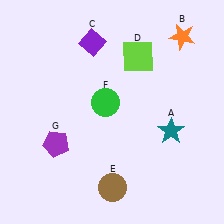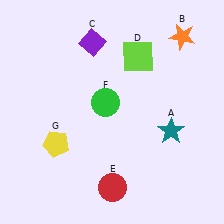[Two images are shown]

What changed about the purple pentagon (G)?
In Image 1, G is purple. In Image 2, it changed to yellow.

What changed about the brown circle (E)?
In Image 1, E is brown. In Image 2, it changed to red.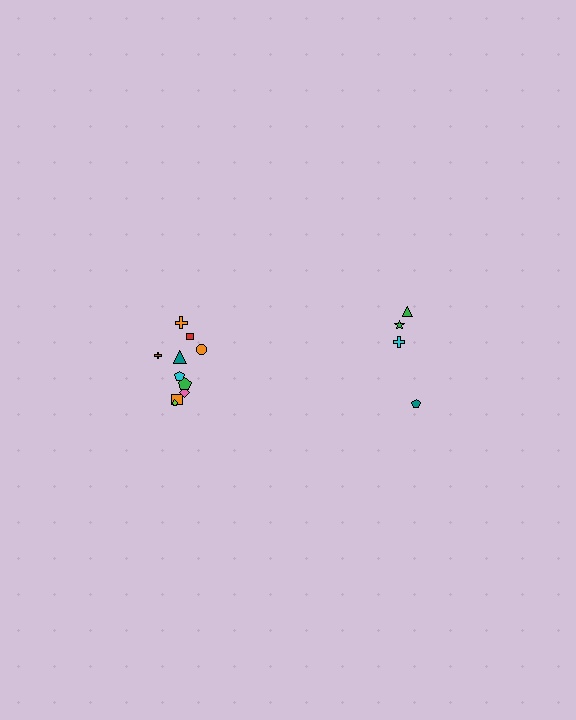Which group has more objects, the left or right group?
The left group.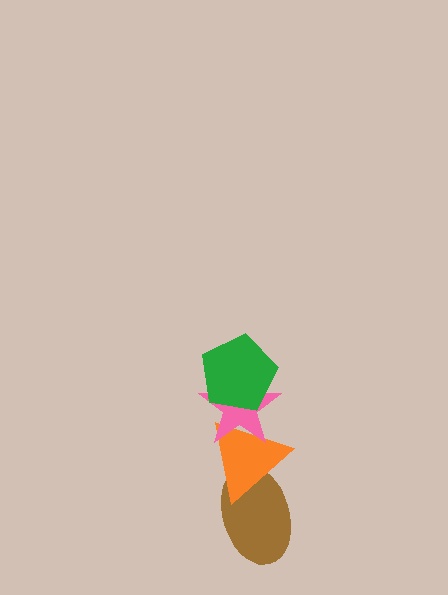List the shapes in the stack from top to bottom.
From top to bottom: the green pentagon, the pink star, the orange triangle, the brown ellipse.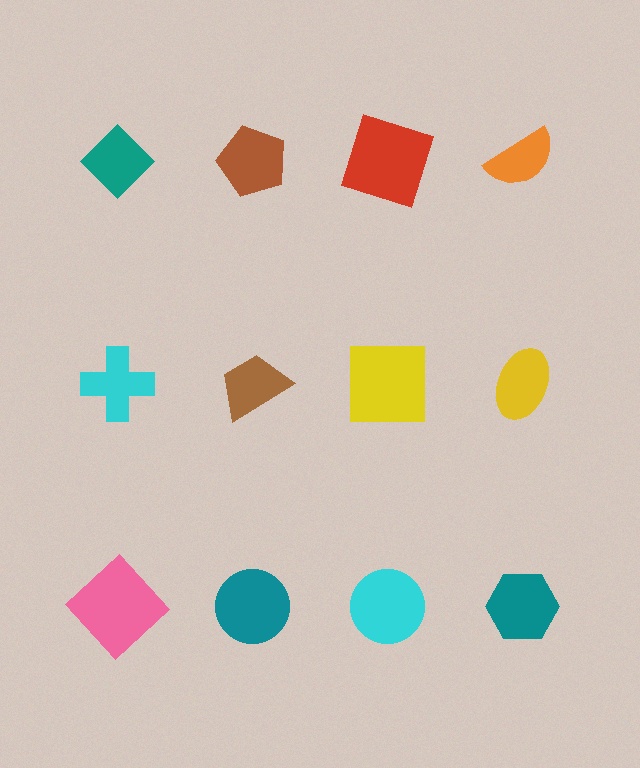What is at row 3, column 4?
A teal hexagon.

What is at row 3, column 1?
A pink diamond.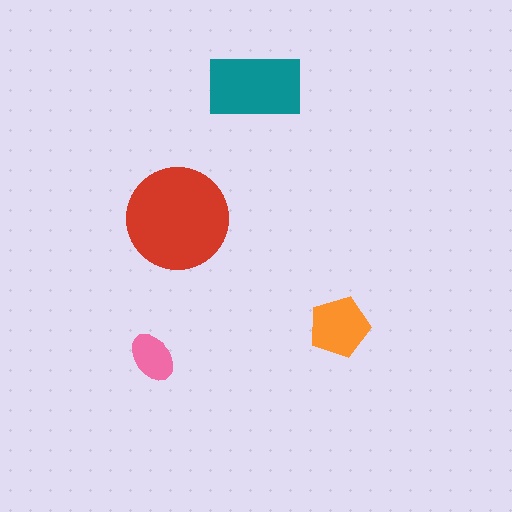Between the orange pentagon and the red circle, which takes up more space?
The red circle.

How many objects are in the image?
There are 4 objects in the image.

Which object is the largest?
The red circle.